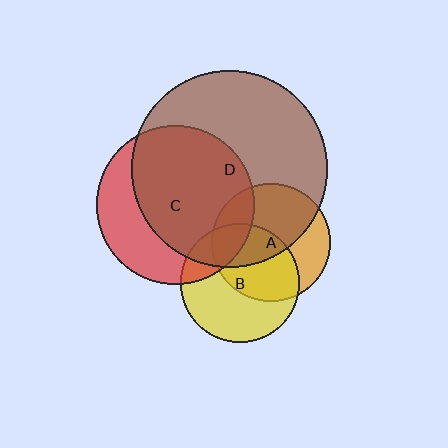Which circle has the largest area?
Circle D (brown).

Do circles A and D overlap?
Yes.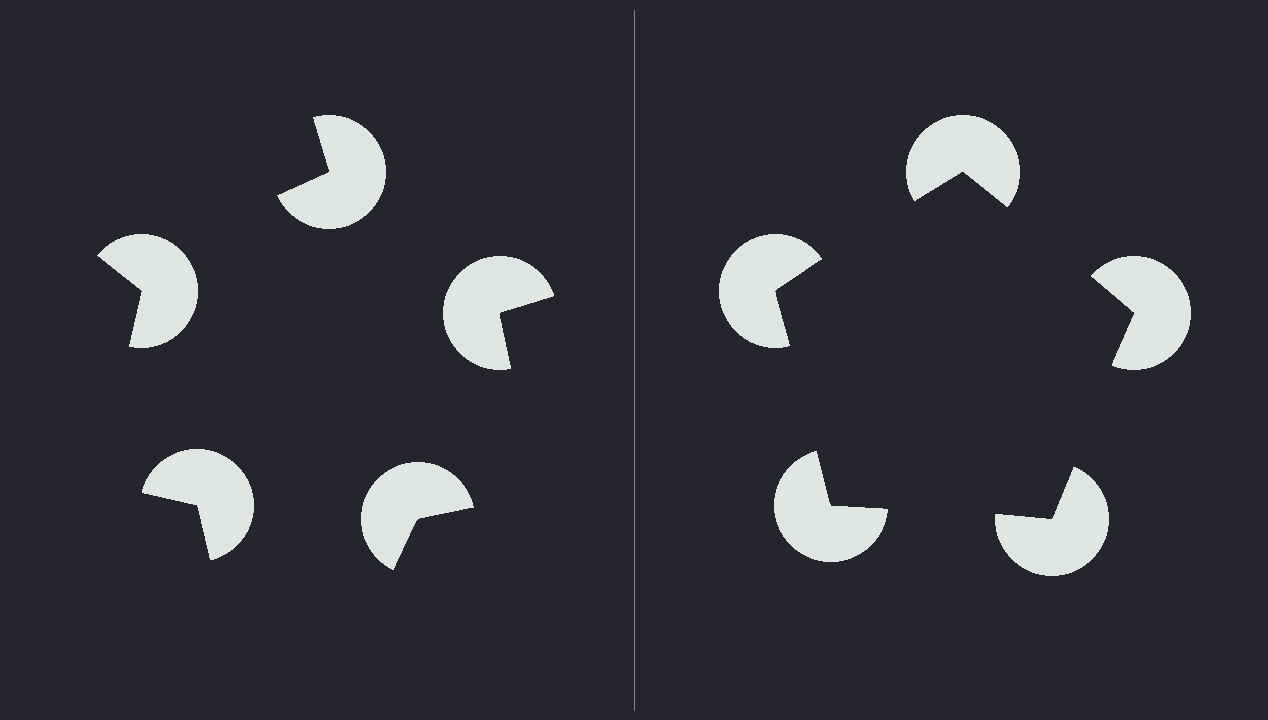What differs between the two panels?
The pac-man discs are positioned identically on both sides; only the wedge orientations differ. On the right they align to a pentagon; on the left they are misaligned.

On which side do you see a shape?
An illusory pentagon appears on the right side. On the left side the wedge cuts are rotated, so no coherent shape forms.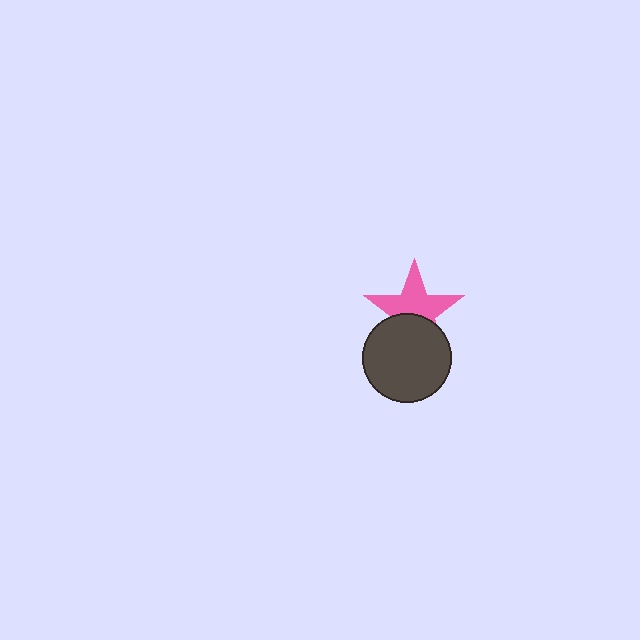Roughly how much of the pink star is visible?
About half of it is visible (roughly 59%).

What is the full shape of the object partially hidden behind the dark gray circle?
The partially hidden object is a pink star.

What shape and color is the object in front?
The object in front is a dark gray circle.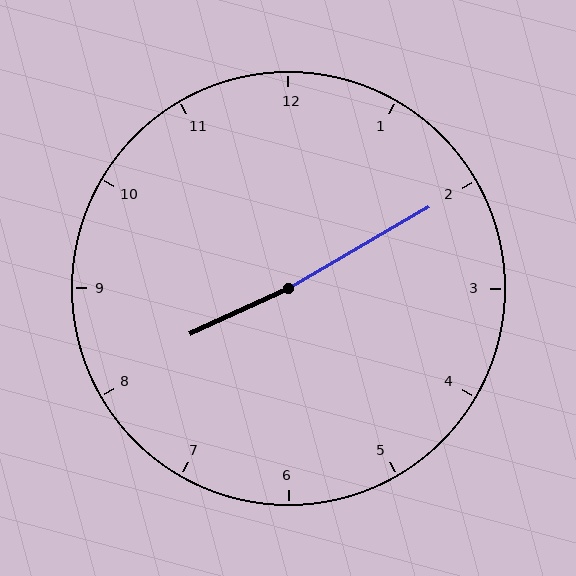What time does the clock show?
8:10.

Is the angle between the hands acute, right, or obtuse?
It is obtuse.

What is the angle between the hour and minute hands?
Approximately 175 degrees.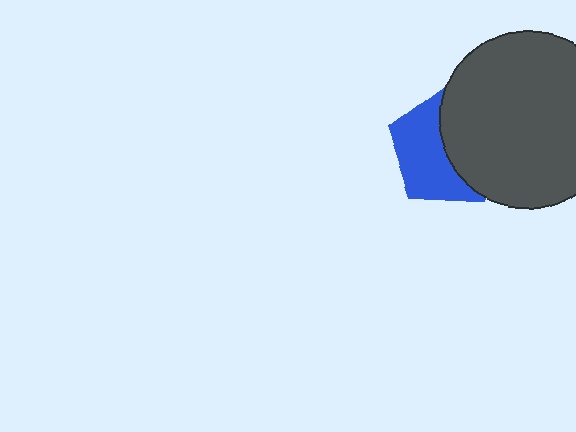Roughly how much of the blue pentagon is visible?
About half of it is visible (roughly 51%).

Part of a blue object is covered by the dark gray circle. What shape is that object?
It is a pentagon.